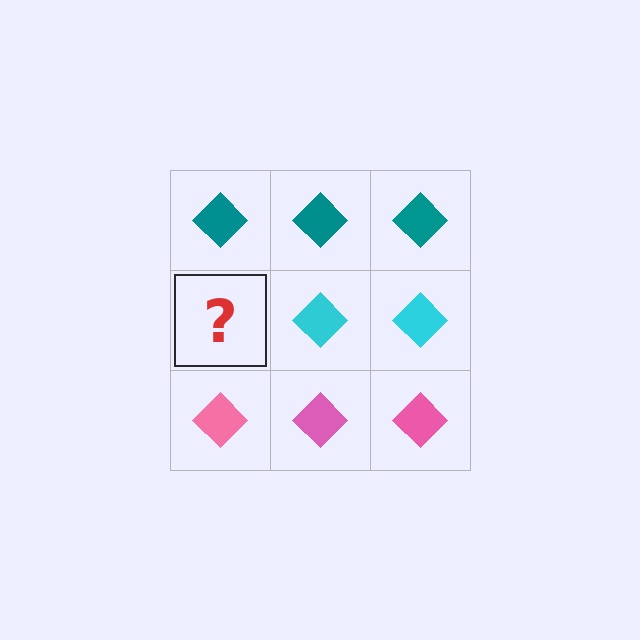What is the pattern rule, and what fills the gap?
The rule is that each row has a consistent color. The gap should be filled with a cyan diamond.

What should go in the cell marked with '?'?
The missing cell should contain a cyan diamond.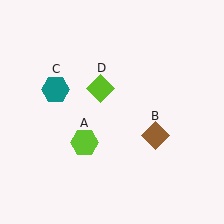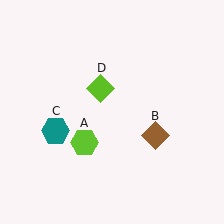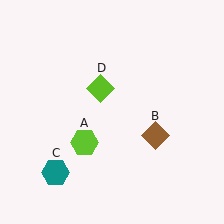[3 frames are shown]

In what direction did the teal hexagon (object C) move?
The teal hexagon (object C) moved down.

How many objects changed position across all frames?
1 object changed position: teal hexagon (object C).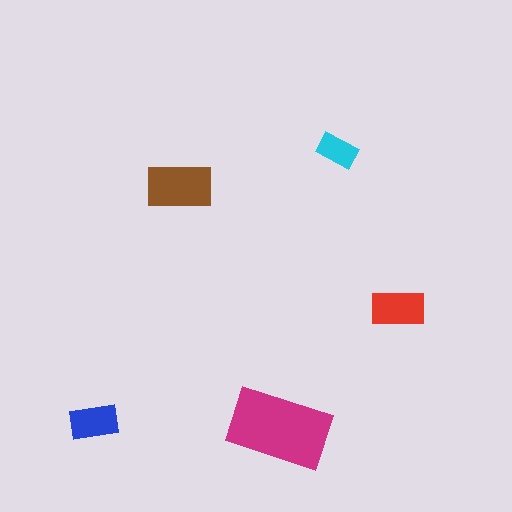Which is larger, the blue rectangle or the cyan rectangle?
The blue one.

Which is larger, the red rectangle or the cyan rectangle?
The red one.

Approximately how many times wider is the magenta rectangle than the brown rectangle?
About 1.5 times wider.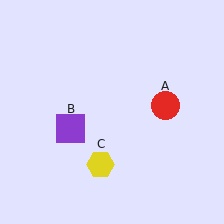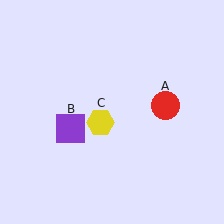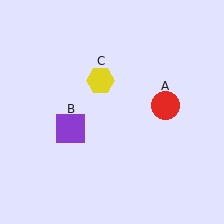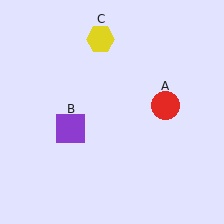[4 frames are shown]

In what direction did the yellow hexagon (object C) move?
The yellow hexagon (object C) moved up.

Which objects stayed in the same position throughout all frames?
Red circle (object A) and purple square (object B) remained stationary.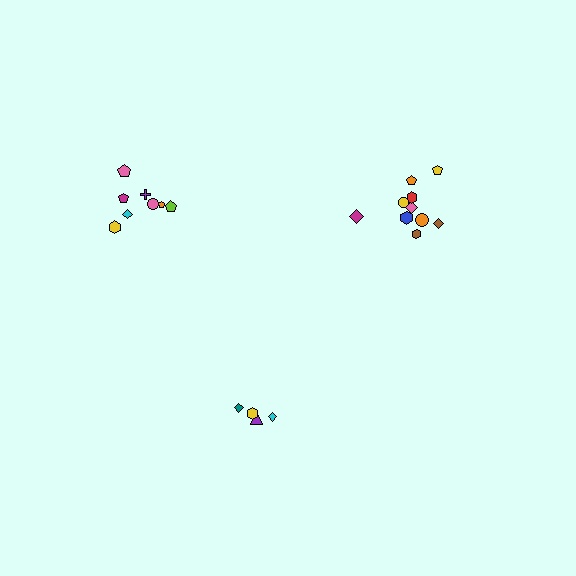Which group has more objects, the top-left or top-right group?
The top-right group.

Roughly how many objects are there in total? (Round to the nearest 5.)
Roughly 20 objects in total.